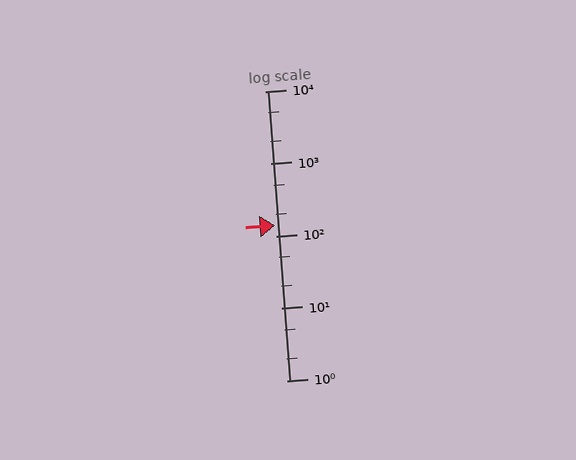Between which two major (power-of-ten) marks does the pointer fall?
The pointer is between 100 and 1000.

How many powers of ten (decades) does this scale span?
The scale spans 4 decades, from 1 to 10000.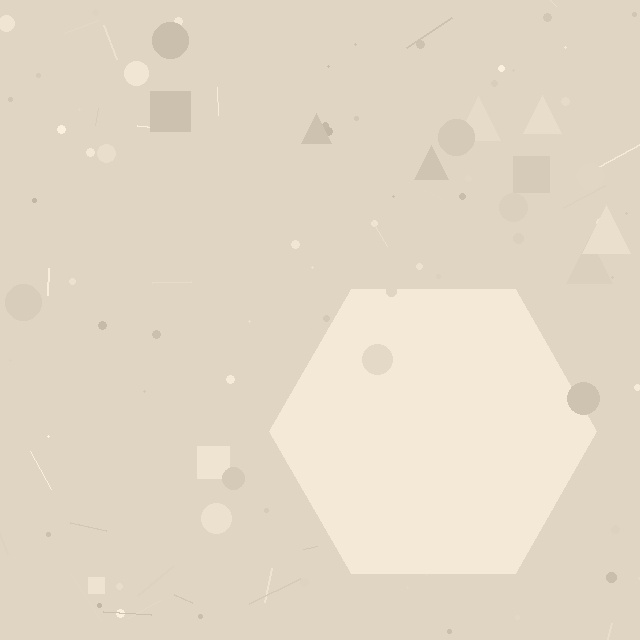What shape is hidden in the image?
A hexagon is hidden in the image.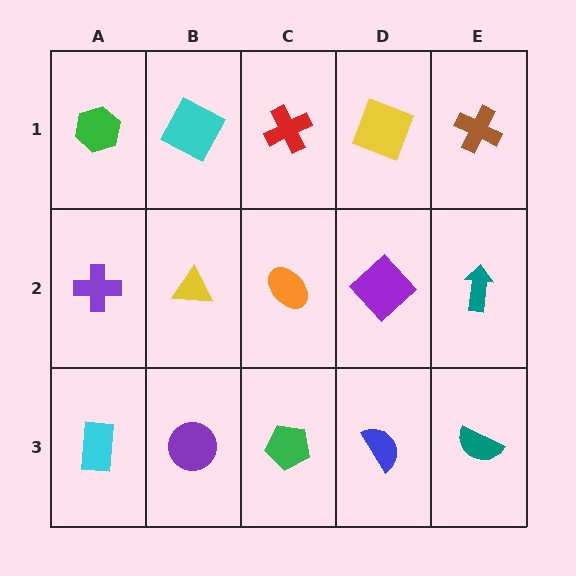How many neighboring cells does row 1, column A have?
2.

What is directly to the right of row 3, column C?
A blue semicircle.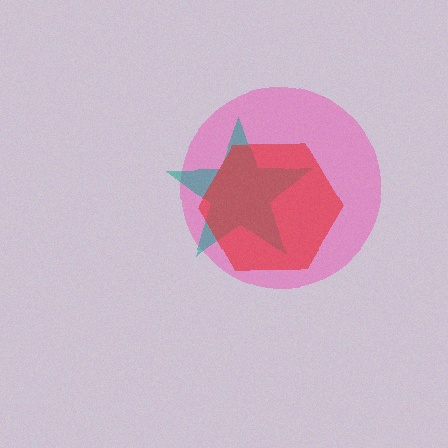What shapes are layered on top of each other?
The layered shapes are: a pink circle, a teal star, a red hexagon.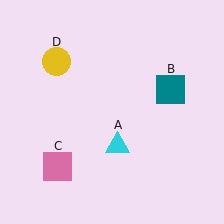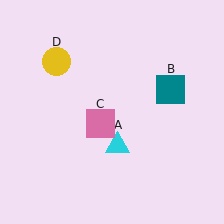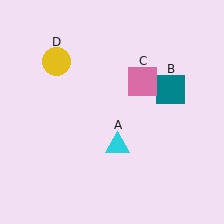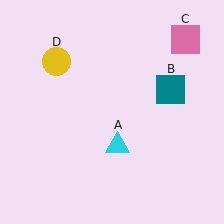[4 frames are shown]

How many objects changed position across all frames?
1 object changed position: pink square (object C).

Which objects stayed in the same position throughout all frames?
Cyan triangle (object A) and teal square (object B) and yellow circle (object D) remained stationary.